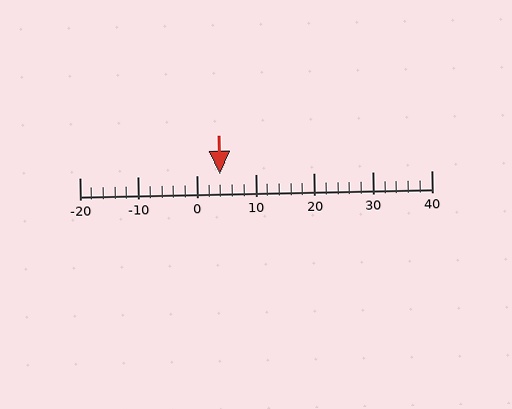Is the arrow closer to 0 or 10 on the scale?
The arrow is closer to 0.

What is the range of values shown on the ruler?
The ruler shows values from -20 to 40.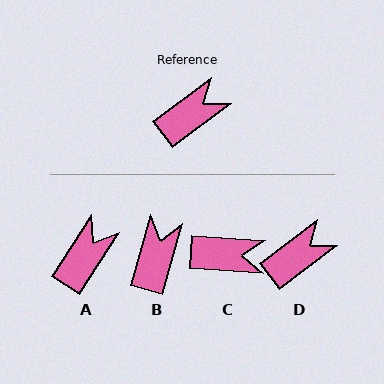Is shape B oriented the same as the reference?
No, it is off by about 37 degrees.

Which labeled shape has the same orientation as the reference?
D.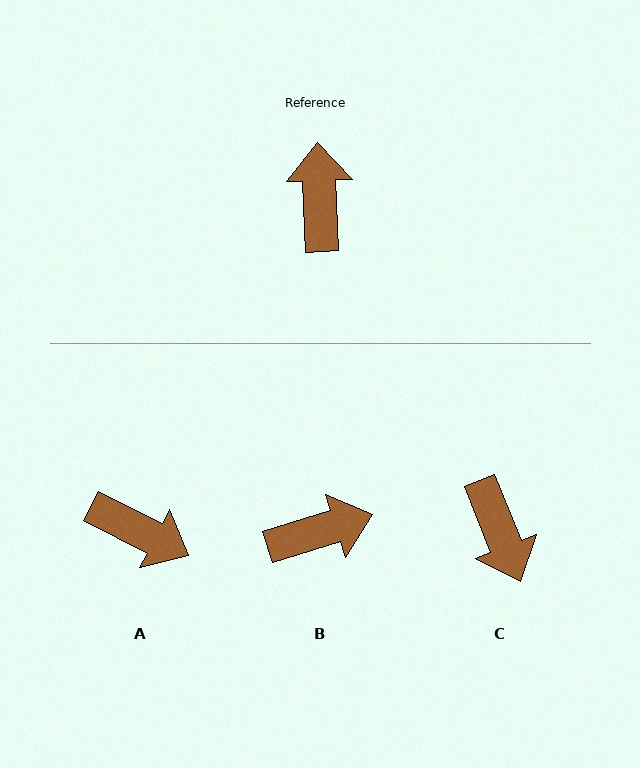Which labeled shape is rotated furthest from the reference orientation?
C, about 161 degrees away.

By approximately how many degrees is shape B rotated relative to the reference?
Approximately 75 degrees clockwise.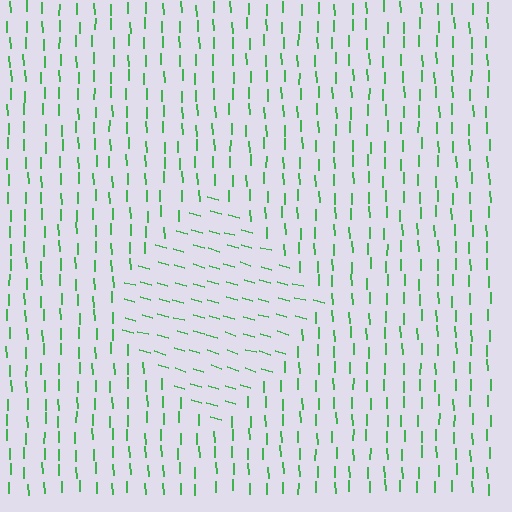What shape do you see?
I see a diamond.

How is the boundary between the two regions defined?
The boundary is defined purely by a change in line orientation (approximately 72 degrees difference). All lines are the same color and thickness.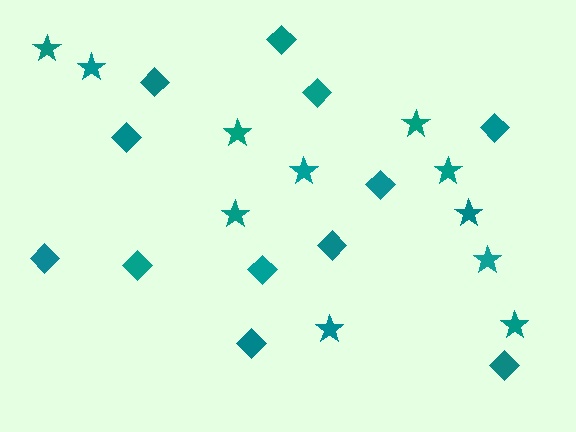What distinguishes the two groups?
There are 2 groups: one group of stars (11) and one group of diamonds (12).